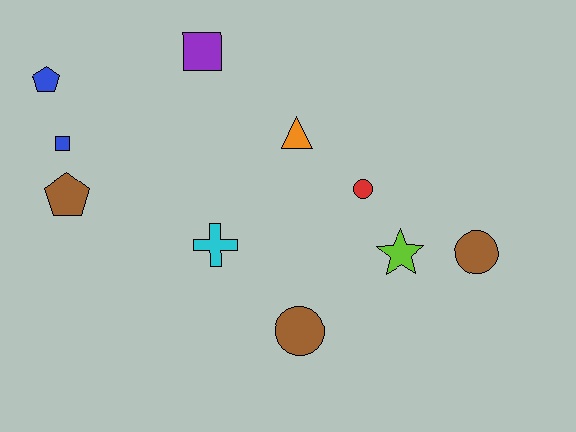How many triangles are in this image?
There is 1 triangle.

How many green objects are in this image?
There are no green objects.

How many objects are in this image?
There are 10 objects.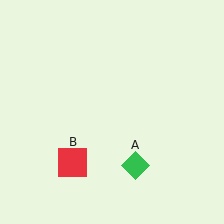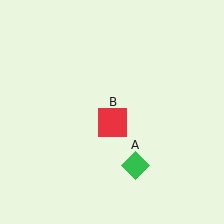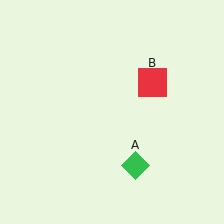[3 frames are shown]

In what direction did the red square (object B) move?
The red square (object B) moved up and to the right.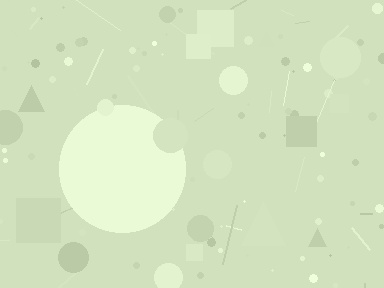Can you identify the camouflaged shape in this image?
The camouflaged shape is a circle.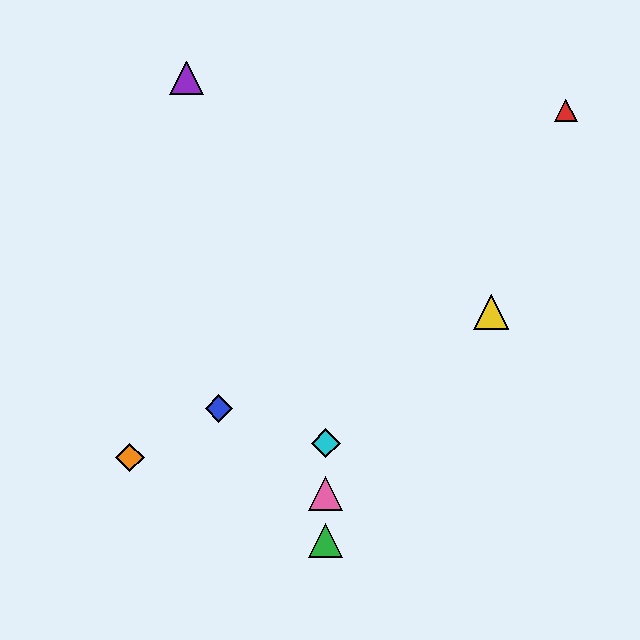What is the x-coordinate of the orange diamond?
The orange diamond is at x≈130.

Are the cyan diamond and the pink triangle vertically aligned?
Yes, both are at x≈326.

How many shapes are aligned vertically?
3 shapes (the green triangle, the cyan diamond, the pink triangle) are aligned vertically.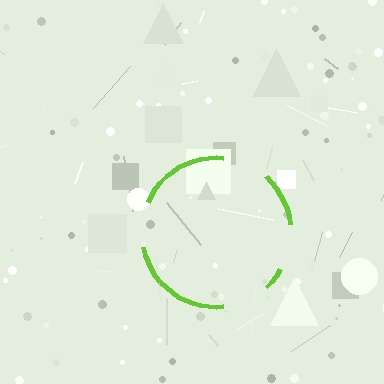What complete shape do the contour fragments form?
The contour fragments form a circle.